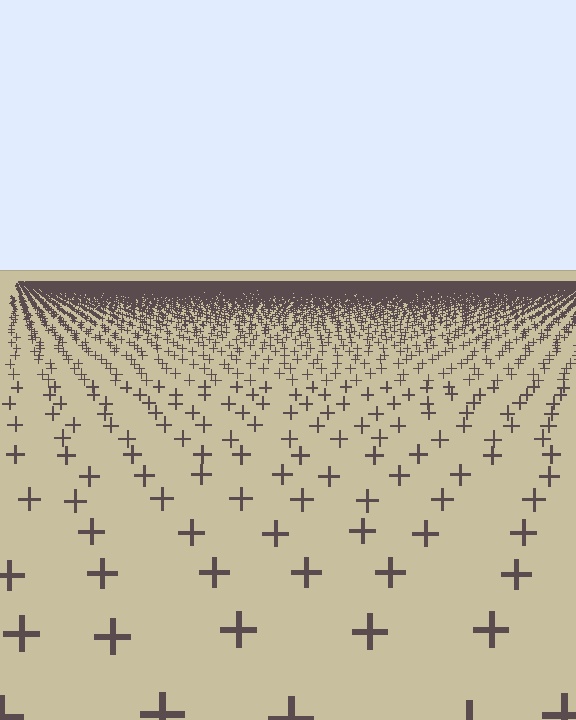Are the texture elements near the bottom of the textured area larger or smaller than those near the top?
Larger. Near the bottom, elements are closer to the viewer and appear at a bigger on-screen size.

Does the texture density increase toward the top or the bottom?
Density increases toward the top.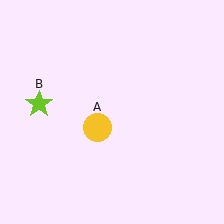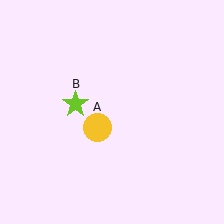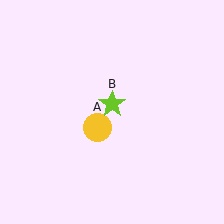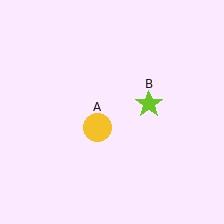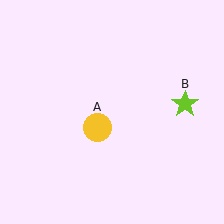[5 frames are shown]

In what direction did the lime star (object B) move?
The lime star (object B) moved right.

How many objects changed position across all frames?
1 object changed position: lime star (object B).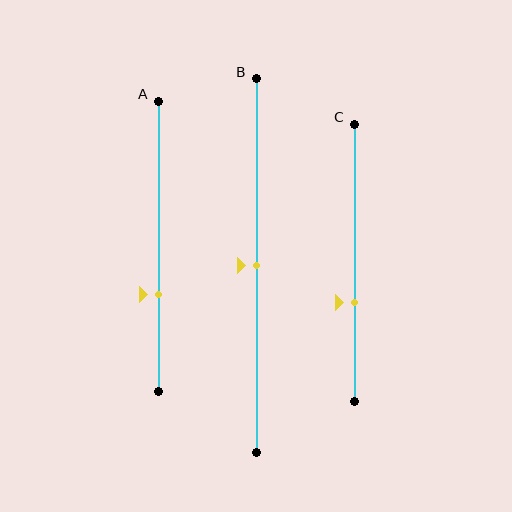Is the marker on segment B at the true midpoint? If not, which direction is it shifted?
Yes, the marker on segment B is at the true midpoint.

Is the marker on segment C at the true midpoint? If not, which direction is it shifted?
No, the marker on segment C is shifted downward by about 14% of the segment length.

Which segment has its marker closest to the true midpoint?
Segment B has its marker closest to the true midpoint.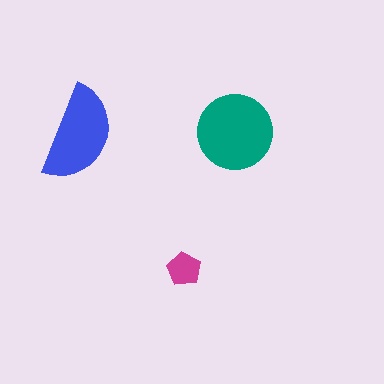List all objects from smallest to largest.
The magenta pentagon, the blue semicircle, the teal circle.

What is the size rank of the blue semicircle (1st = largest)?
2nd.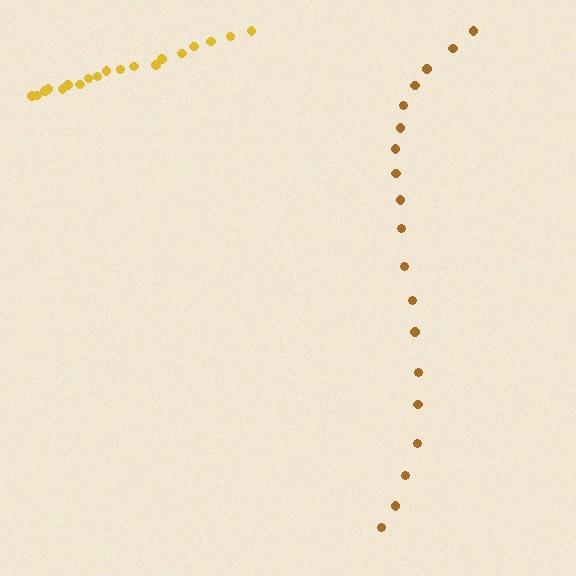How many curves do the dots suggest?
There are 2 distinct paths.